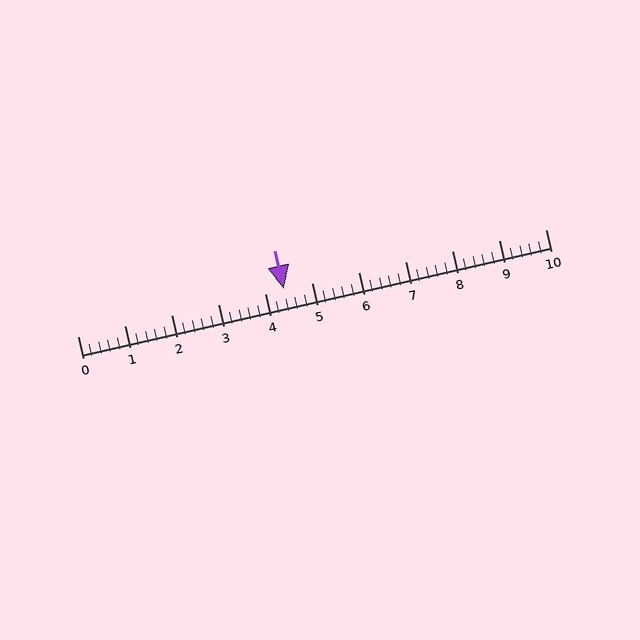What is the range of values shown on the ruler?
The ruler shows values from 0 to 10.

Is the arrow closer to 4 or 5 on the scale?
The arrow is closer to 4.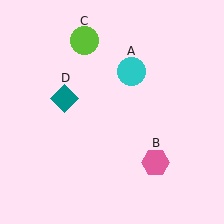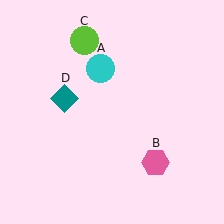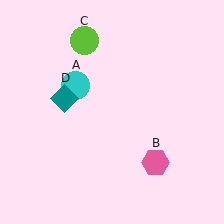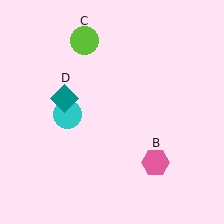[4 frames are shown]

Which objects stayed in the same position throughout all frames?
Pink hexagon (object B) and lime circle (object C) and teal diamond (object D) remained stationary.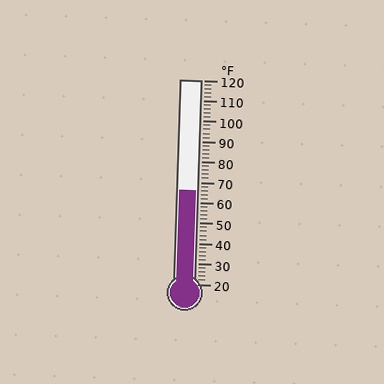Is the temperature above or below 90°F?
The temperature is below 90°F.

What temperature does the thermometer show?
The thermometer shows approximately 66°F.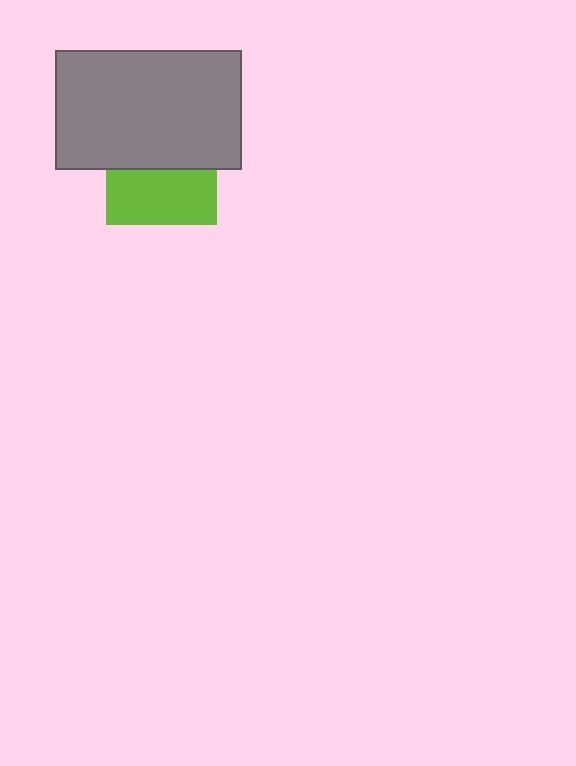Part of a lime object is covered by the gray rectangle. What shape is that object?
It is a square.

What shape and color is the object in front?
The object in front is a gray rectangle.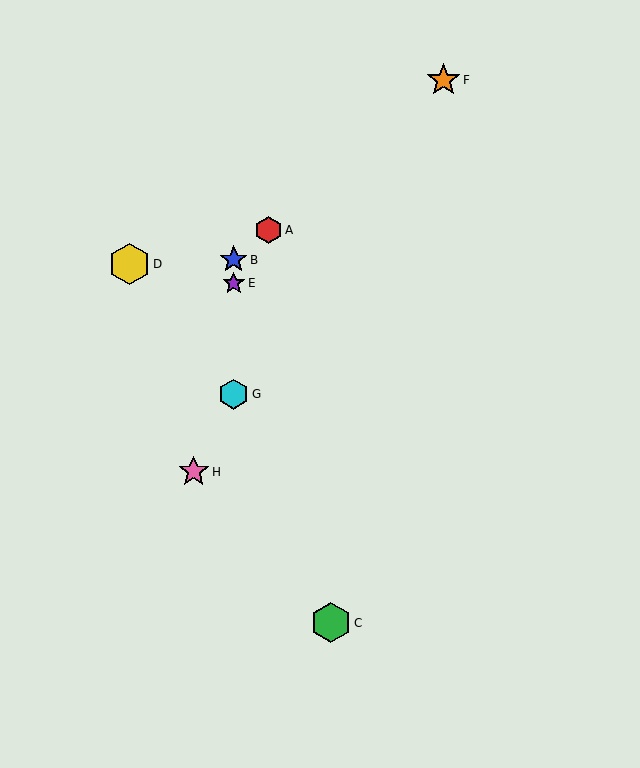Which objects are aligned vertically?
Objects B, E, G are aligned vertically.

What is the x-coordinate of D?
Object D is at x≈130.